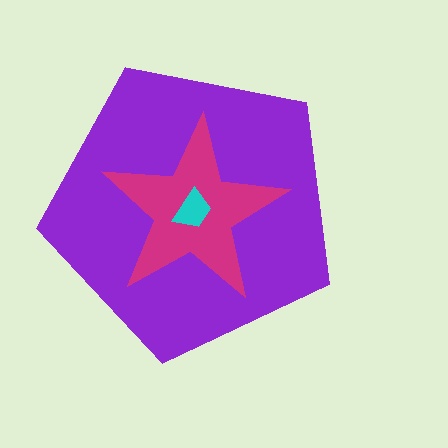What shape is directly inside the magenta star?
The cyan trapezoid.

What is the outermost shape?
The purple pentagon.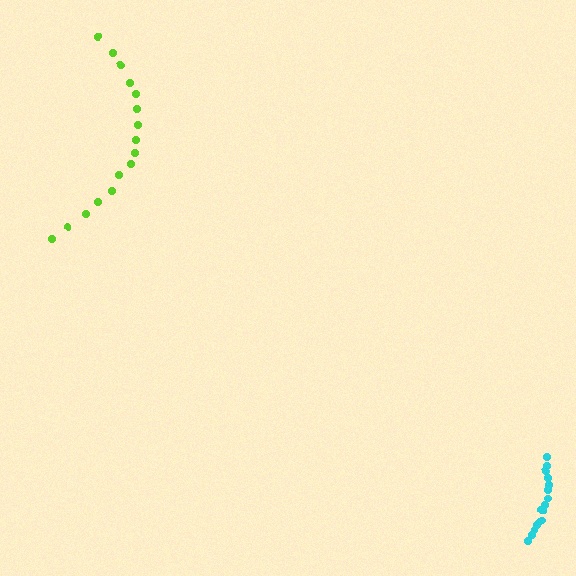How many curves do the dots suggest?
There are 2 distinct paths.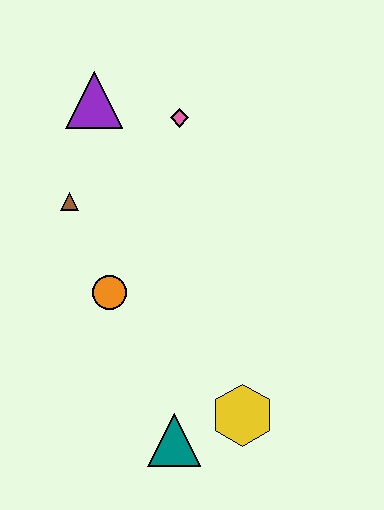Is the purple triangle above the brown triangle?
Yes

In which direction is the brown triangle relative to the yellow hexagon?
The brown triangle is above the yellow hexagon.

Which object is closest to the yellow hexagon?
The teal triangle is closest to the yellow hexagon.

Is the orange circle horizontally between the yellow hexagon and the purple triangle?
Yes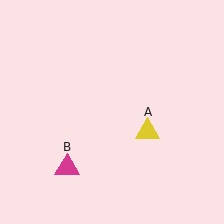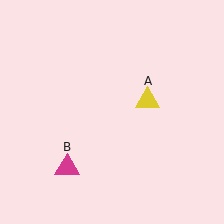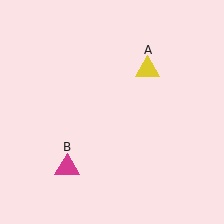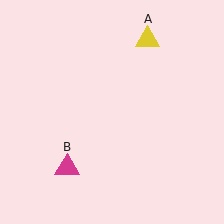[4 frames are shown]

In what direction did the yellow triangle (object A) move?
The yellow triangle (object A) moved up.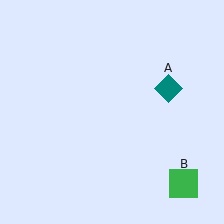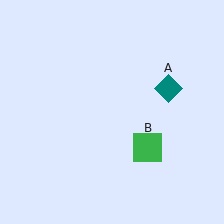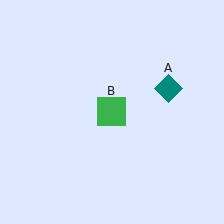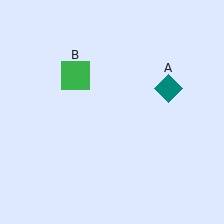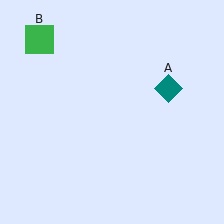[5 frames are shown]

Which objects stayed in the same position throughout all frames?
Teal diamond (object A) remained stationary.